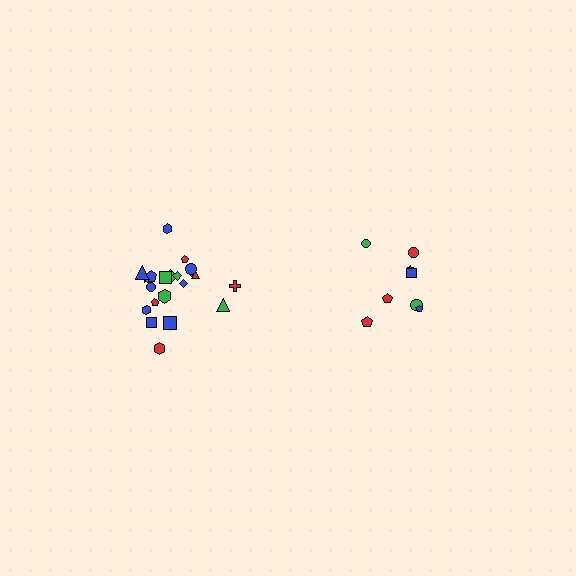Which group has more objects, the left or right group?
The left group.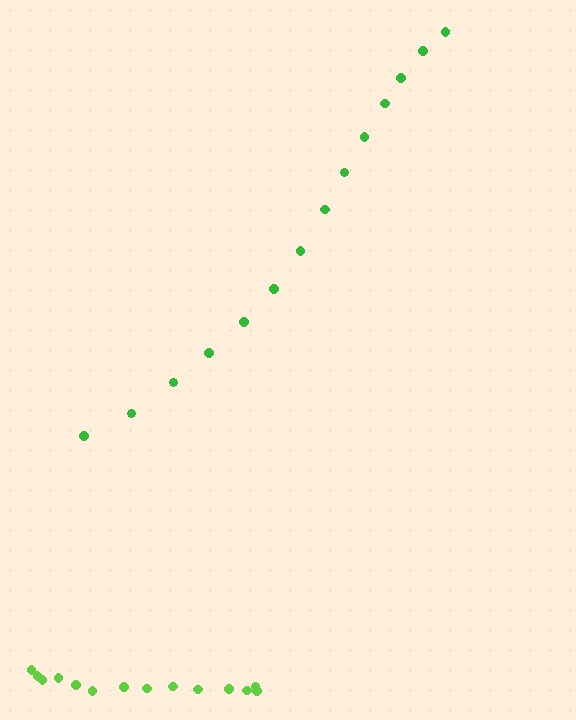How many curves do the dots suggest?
There are 2 distinct paths.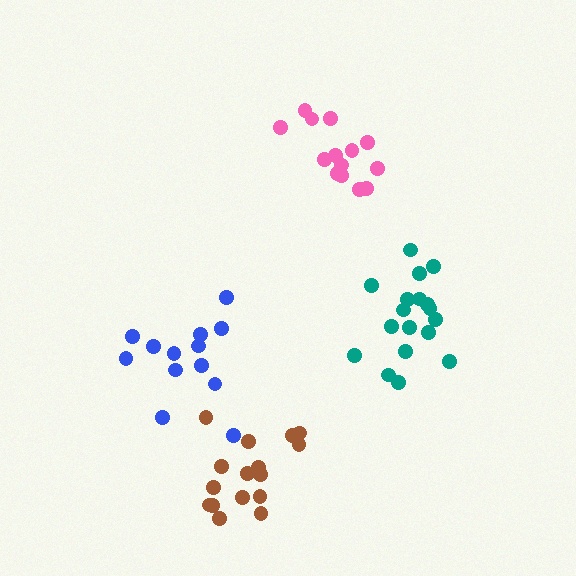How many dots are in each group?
Group 1: 18 dots, Group 2: 16 dots, Group 3: 14 dots, Group 4: 13 dots (61 total).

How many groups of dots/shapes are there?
There are 4 groups.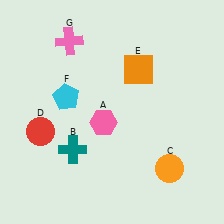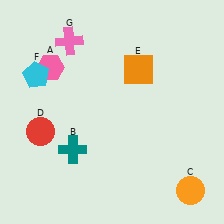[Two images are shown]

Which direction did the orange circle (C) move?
The orange circle (C) moved down.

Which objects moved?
The objects that moved are: the pink hexagon (A), the orange circle (C), the cyan pentagon (F).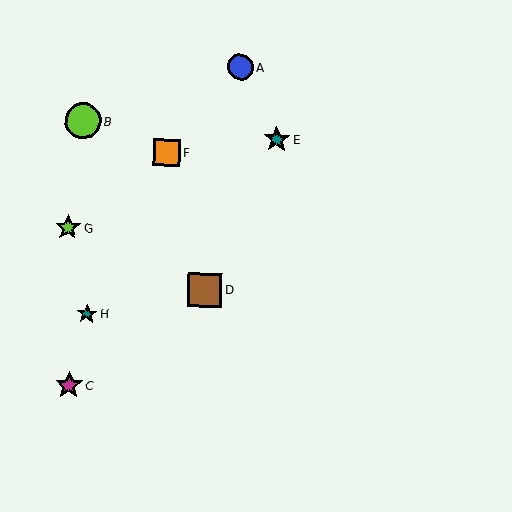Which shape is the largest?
The lime circle (labeled B) is the largest.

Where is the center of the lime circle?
The center of the lime circle is at (83, 121).